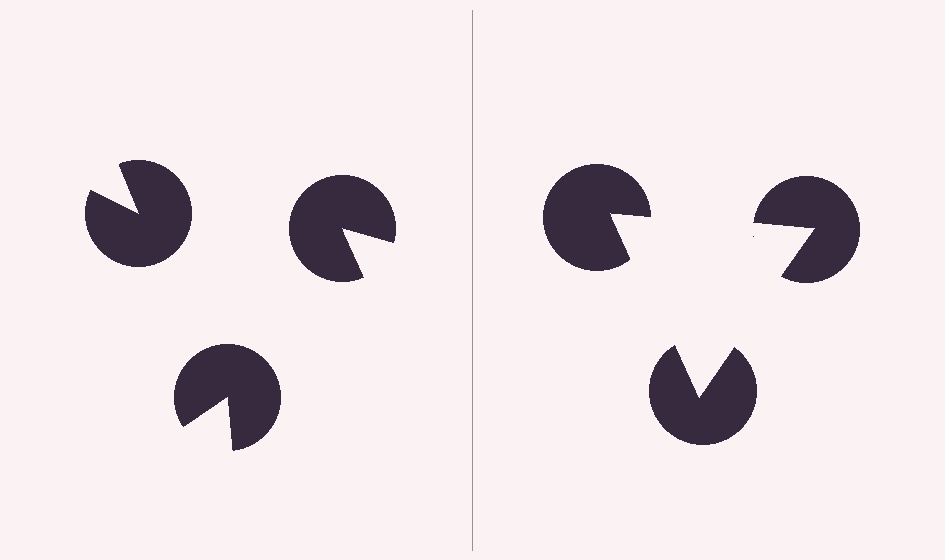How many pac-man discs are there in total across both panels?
6 — 3 on each side.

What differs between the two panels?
The pac-man discs are positioned identically on both sides; only the wedge orientations differ. On the right they align to a triangle; on the left they are misaligned.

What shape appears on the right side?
An illusory triangle.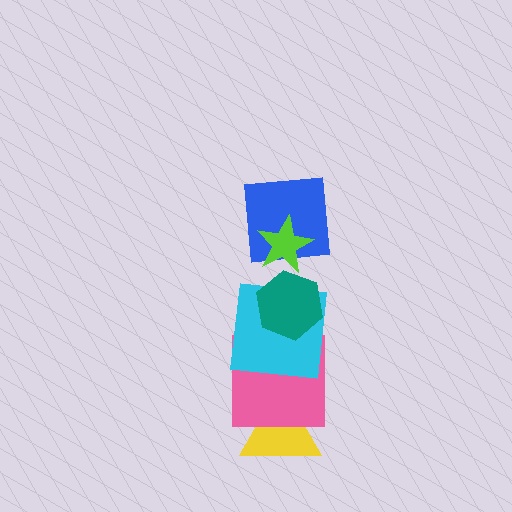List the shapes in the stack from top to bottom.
From top to bottom: the lime star, the blue square, the teal hexagon, the cyan square, the pink square, the yellow triangle.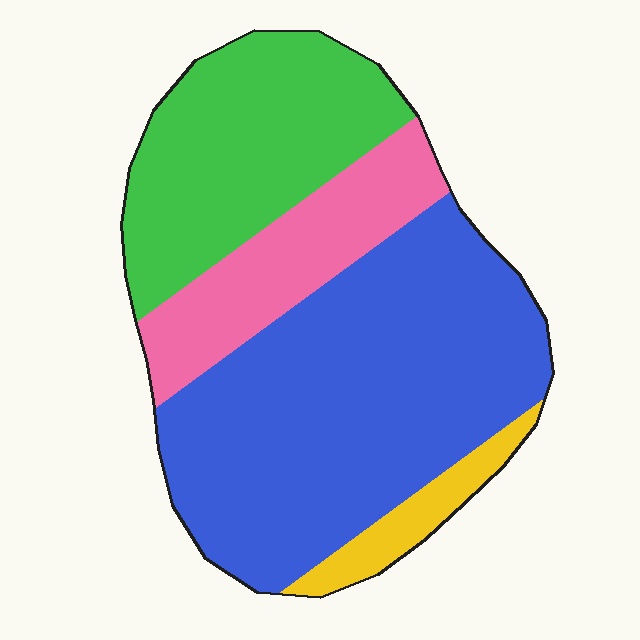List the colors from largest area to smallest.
From largest to smallest: blue, green, pink, yellow.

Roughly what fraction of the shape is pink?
Pink takes up about one sixth (1/6) of the shape.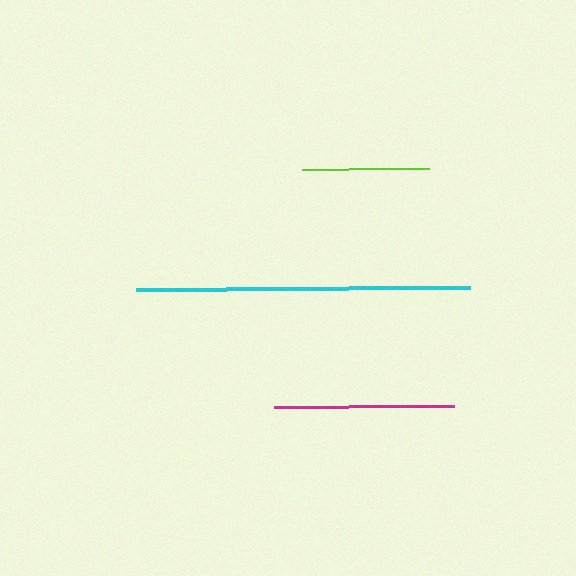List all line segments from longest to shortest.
From longest to shortest: cyan, magenta, lime.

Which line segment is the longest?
The cyan line is the longest at approximately 334 pixels.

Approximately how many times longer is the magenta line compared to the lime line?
The magenta line is approximately 1.4 times the length of the lime line.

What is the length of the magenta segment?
The magenta segment is approximately 180 pixels long.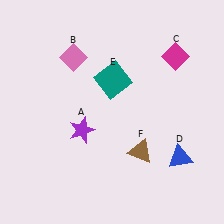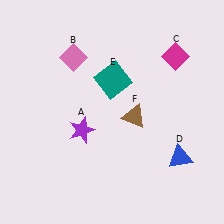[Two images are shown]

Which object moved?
The brown triangle (F) moved up.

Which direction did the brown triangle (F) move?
The brown triangle (F) moved up.